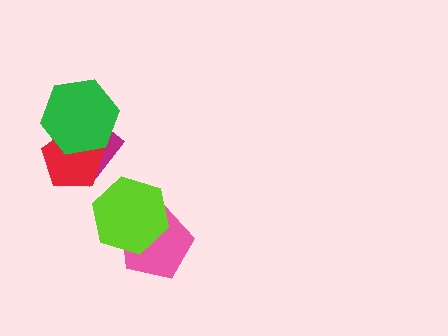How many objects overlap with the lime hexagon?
1 object overlaps with the lime hexagon.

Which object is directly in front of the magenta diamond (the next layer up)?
The red pentagon is directly in front of the magenta diamond.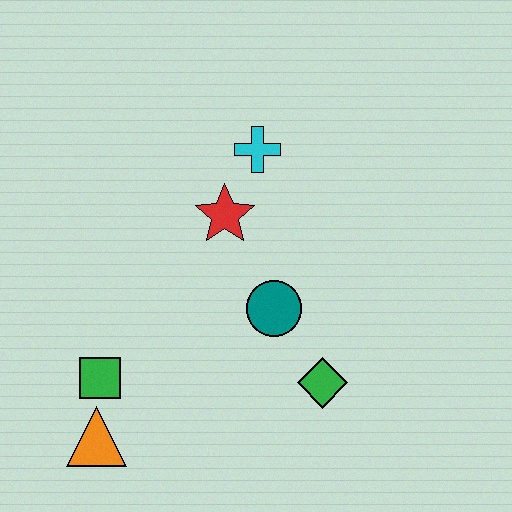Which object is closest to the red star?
The cyan cross is closest to the red star.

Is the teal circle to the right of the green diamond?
No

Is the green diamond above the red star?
No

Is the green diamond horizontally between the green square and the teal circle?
No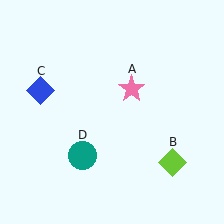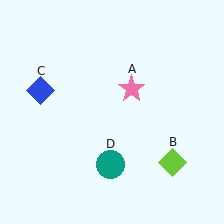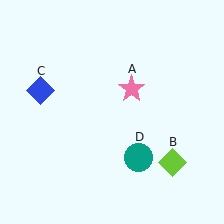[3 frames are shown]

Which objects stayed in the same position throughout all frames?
Pink star (object A) and lime diamond (object B) and blue diamond (object C) remained stationary.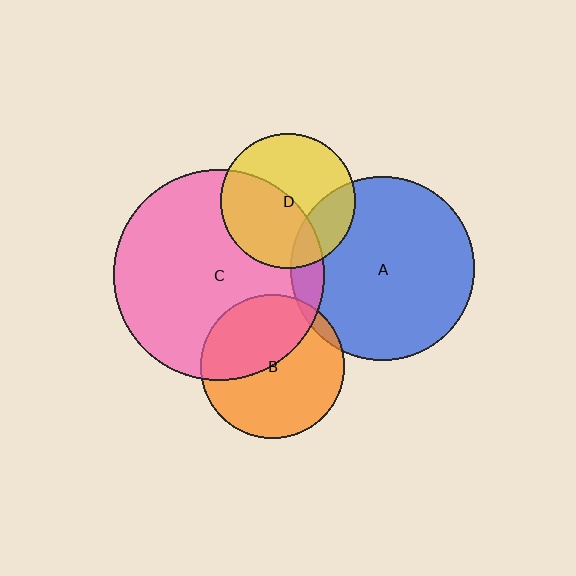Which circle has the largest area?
Circle C (pink).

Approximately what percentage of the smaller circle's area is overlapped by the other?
Approximately 5%.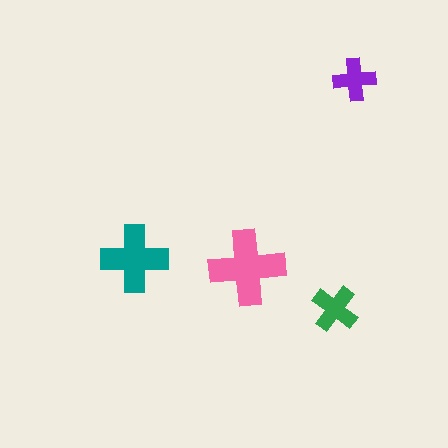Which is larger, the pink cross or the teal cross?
The pink one.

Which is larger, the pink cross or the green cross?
The pink one.